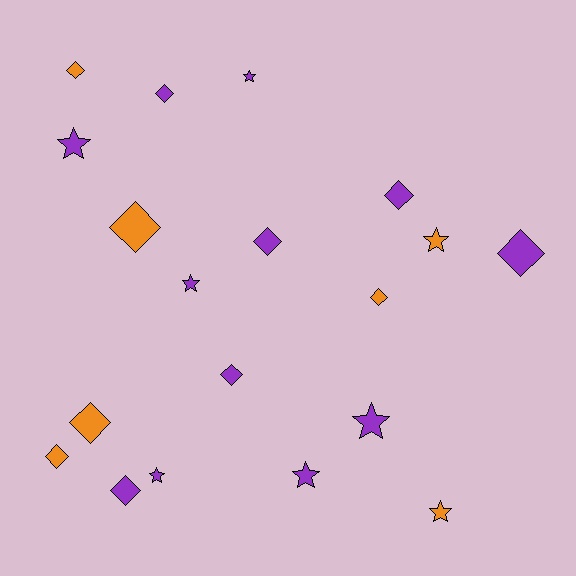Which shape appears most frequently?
Diamond, with 11 objects.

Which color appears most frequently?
Purple, with 12 objects.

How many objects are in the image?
There are 19 objects.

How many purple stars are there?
There are 6 purple stars.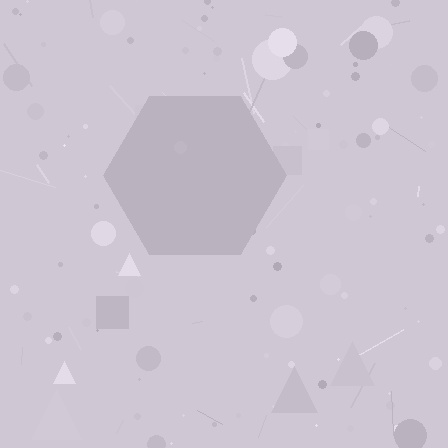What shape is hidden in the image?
A hexagon is hidden in the image.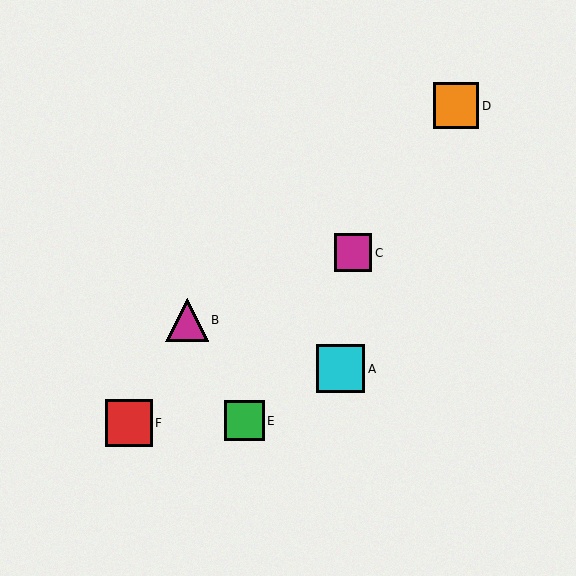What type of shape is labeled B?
Shape B is a magenta triangle.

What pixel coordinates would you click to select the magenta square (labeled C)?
Click at (353, 253) to select the magenta square C.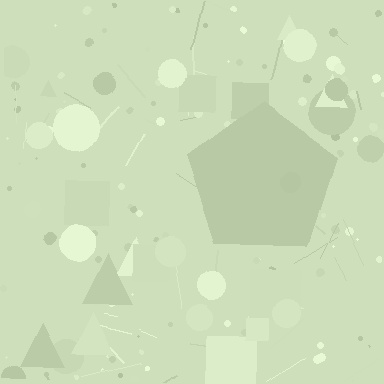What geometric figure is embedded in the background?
A pentagon is embedded in the background.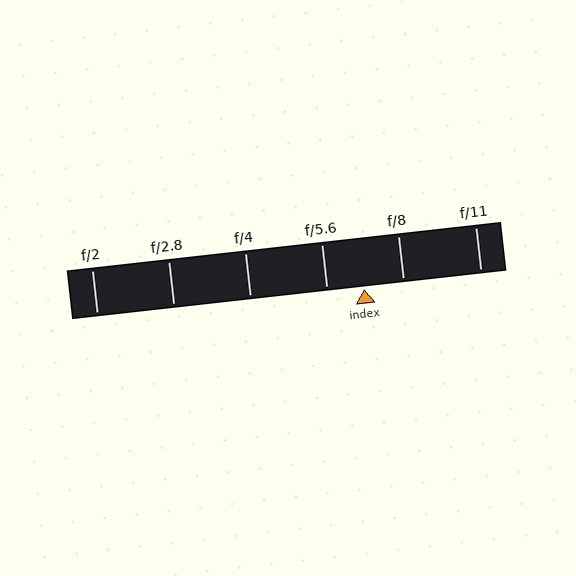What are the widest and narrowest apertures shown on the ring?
The widest aperture shown is f/2 and the narrowest is f/11.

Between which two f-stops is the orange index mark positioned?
The index mark is between f/5.6 and f/8.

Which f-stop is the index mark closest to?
The index mark is closest to f/5.6.